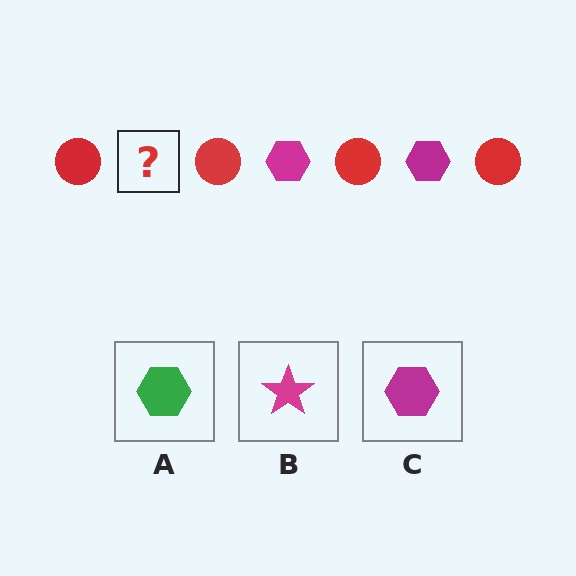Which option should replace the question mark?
Option C.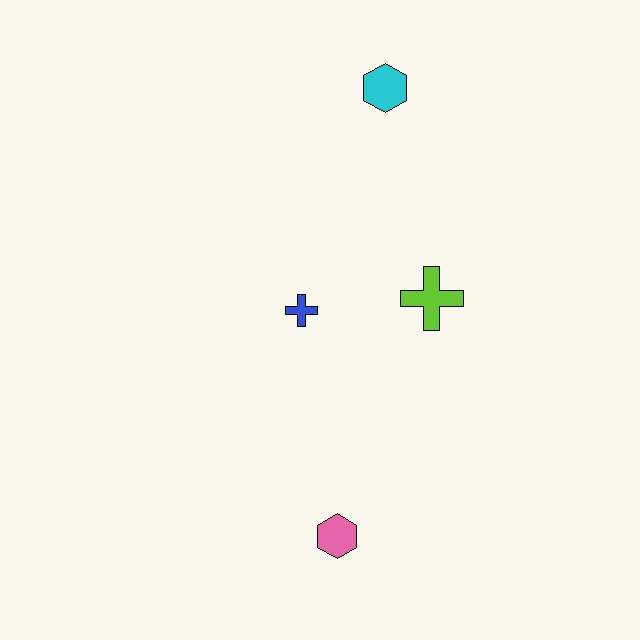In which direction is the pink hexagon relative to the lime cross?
The pink hexagon is below the lime cross.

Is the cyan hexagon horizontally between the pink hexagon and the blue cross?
No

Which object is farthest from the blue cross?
The cyan hexagon is farthest from the blue cross.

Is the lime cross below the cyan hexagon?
Yes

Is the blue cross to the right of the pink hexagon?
No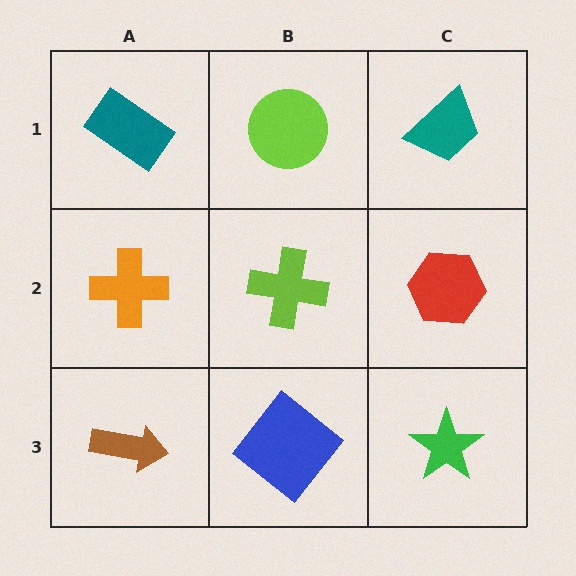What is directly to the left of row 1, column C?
A lime circle.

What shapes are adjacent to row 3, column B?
A lime cross (row 2, column B), a brown arrow (row 3, column A), a green star (row 3, column C).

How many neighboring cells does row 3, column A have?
2.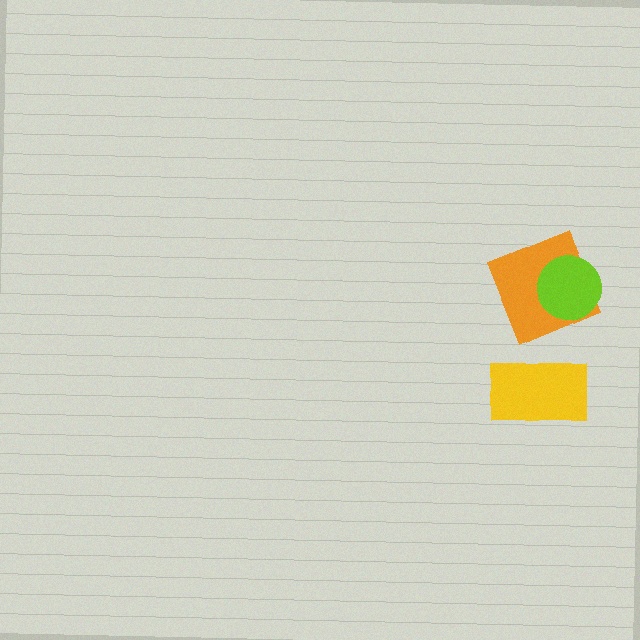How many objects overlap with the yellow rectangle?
0 objects overlap with the yellow rectangle.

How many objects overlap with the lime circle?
1 object overlaps with the lime circle.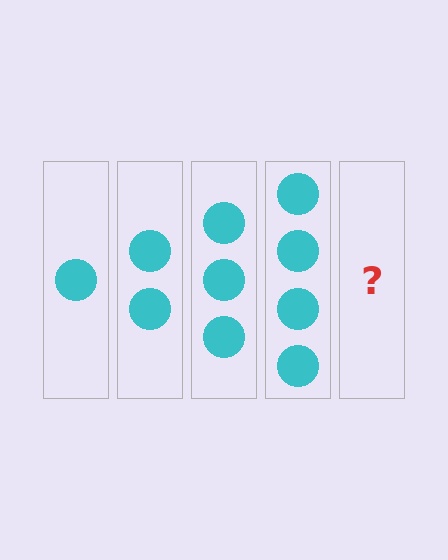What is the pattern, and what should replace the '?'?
The pattern is that each step adds one more circle. The '?' should be 5 circles.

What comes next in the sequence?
The next element should be 5 circles.